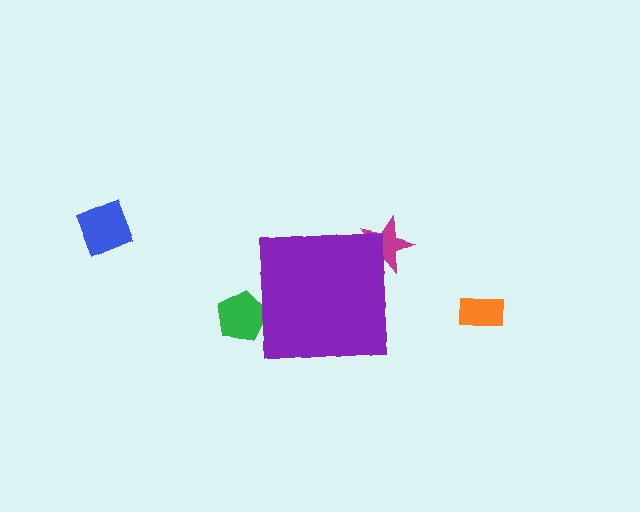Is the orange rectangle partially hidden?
No, the orange rectangle is fully visible.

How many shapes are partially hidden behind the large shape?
2 shapes are partially hidden.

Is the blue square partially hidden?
No, the blue square is fully visible.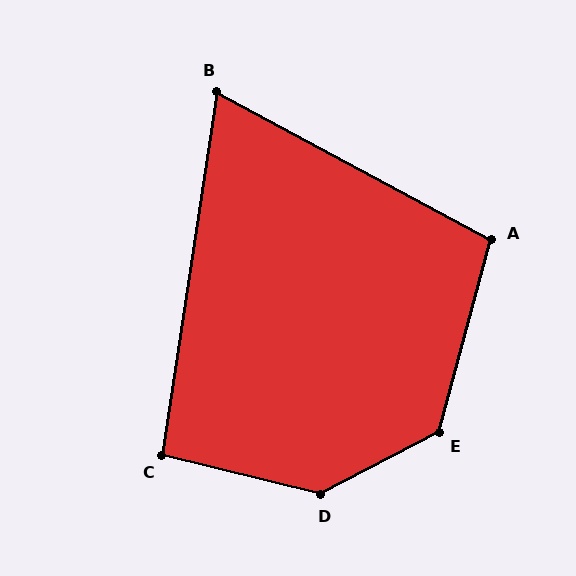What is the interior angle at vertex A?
Approximately 103 degrees (obtuse).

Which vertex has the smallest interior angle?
B, at approximately 70 degrees.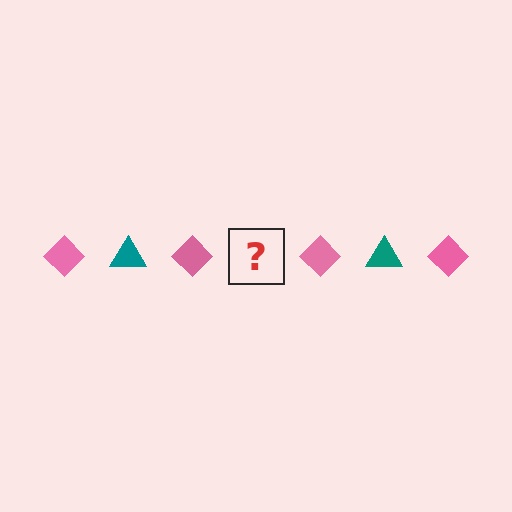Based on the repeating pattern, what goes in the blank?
The blank should be a teal triangle.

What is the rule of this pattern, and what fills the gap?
The rule is that the pattern alternates between pink diamond and teal triangle. The gap should be filled with a teal triangle.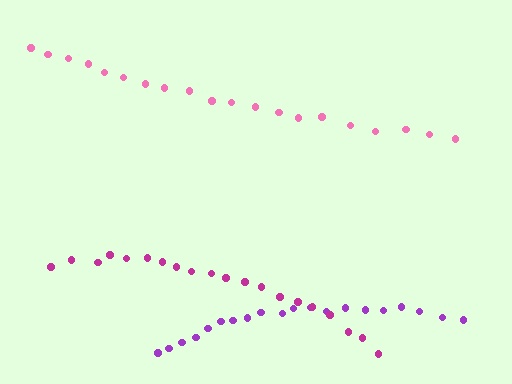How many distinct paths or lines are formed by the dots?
There are 3 distinct paths.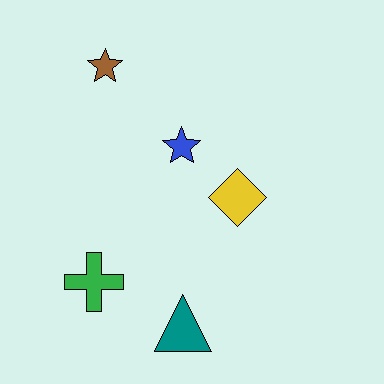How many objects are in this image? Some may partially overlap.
There are 5 objects.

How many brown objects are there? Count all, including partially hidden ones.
There is 1 brown object.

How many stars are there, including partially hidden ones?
There are 2 stars.